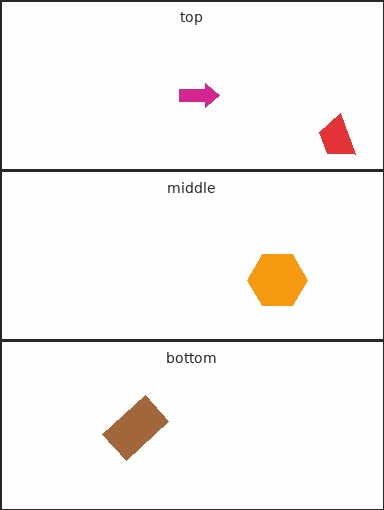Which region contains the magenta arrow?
The top region.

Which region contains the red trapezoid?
The top region.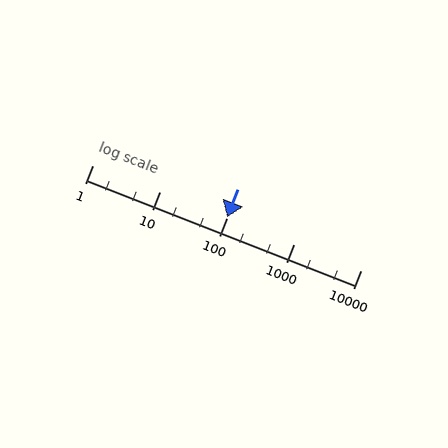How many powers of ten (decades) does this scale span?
The scale spans 4 decades, from 1 to 10000.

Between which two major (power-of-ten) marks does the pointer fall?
The pointer is between 100 and 1000.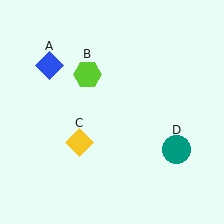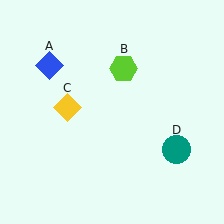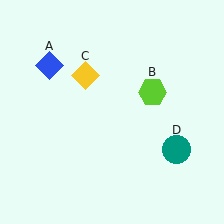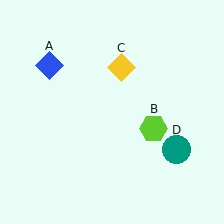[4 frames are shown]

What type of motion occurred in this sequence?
The lime hexagon (object B), yellow diamond (object C) rotated clockwise around the center of the scene.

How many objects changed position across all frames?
2 objects changed position: lime hexagon (object B), yellow diamond (object C).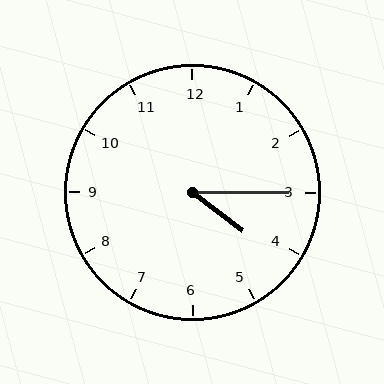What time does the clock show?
4:15.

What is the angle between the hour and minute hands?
Approximately 38 degrees.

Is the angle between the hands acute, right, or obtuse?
It is acute.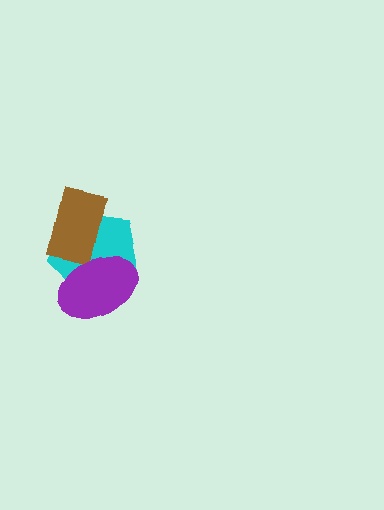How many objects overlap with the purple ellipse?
2 objects overlap with the purple ellipse.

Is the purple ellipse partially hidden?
No, no other shape covers it.